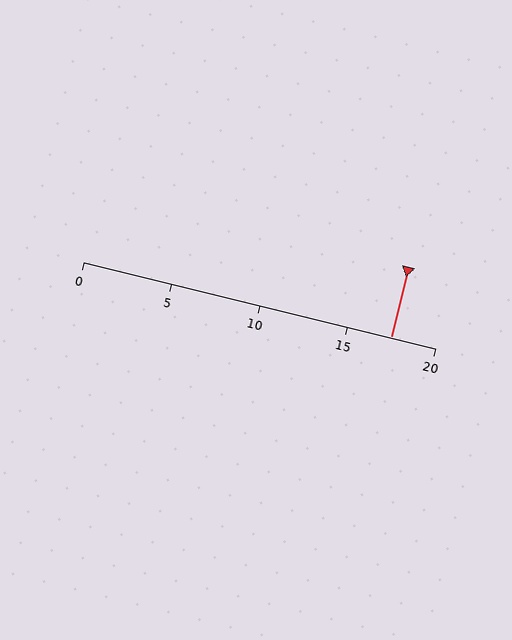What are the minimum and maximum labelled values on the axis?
The axis runs from 0 to 20.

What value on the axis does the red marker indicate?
The marker indicates approximately 17.5.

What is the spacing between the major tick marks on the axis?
The major ticks are spaced 5 apart.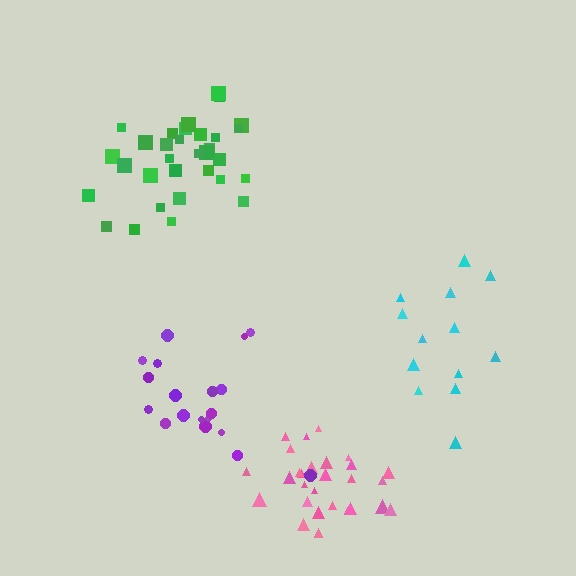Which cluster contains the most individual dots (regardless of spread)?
Green (32).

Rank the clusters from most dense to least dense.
pink, green, purple, cyan.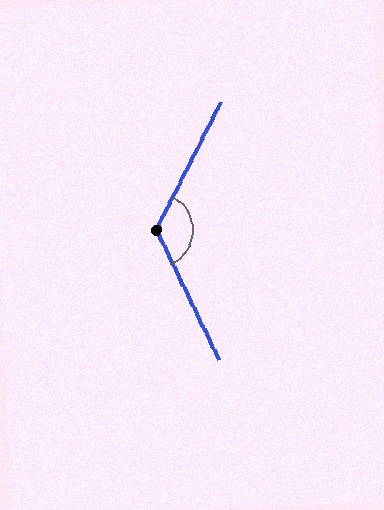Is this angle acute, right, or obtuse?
It is obtuse.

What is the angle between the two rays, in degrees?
Approximately 127 degrees.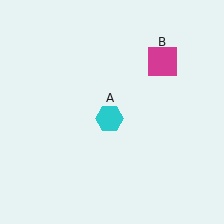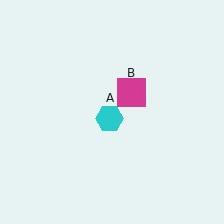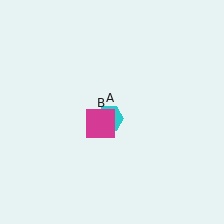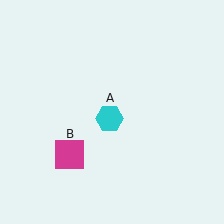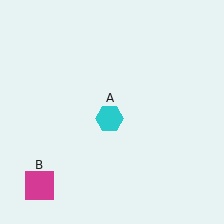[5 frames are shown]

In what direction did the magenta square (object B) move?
The magenta square (object B) moved down and to the left.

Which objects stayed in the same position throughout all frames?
Cyan hexagon (object A) remained stationary.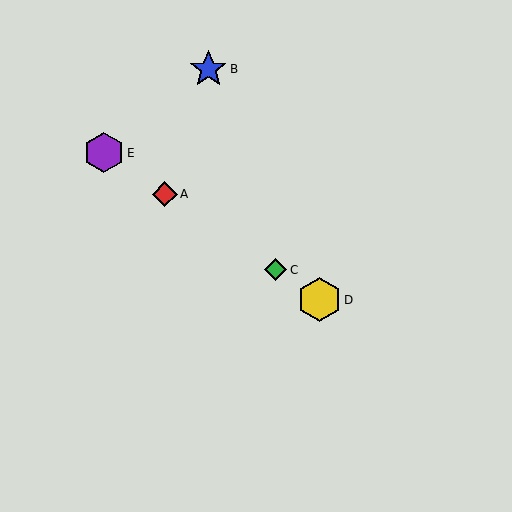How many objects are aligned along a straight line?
4 objects (A, C, D, E) are aligned along a straight line.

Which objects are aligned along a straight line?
Objects A, C, D, E are aligned along a straight line.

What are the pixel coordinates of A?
Object A is at (165, 194).